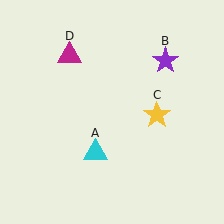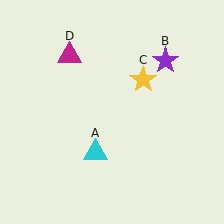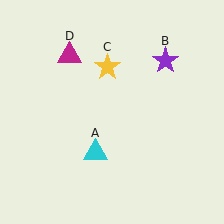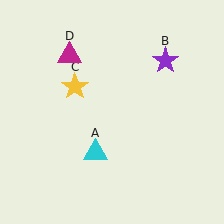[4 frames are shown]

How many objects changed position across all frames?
1 object changed position: yellow star (object C).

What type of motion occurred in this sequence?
The yellow star (object C) rotated counterclockwise around the center of the scene.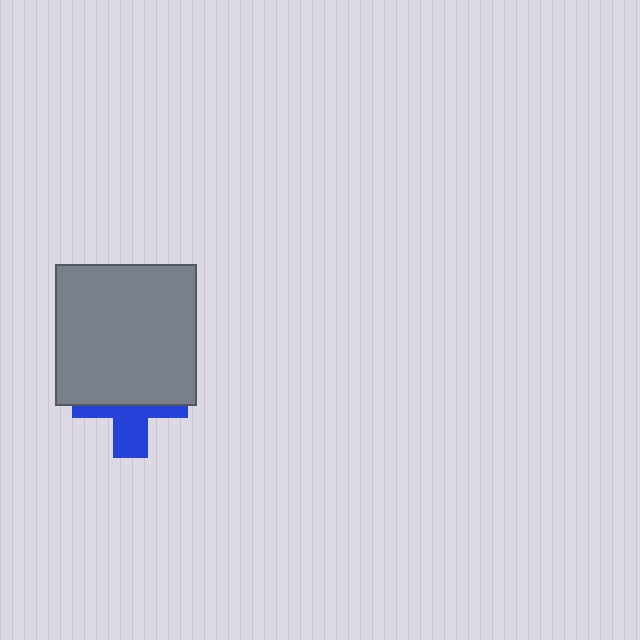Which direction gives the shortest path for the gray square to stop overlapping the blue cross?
Moving up gives the shortest separation.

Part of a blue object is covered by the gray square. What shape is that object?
It is a cross.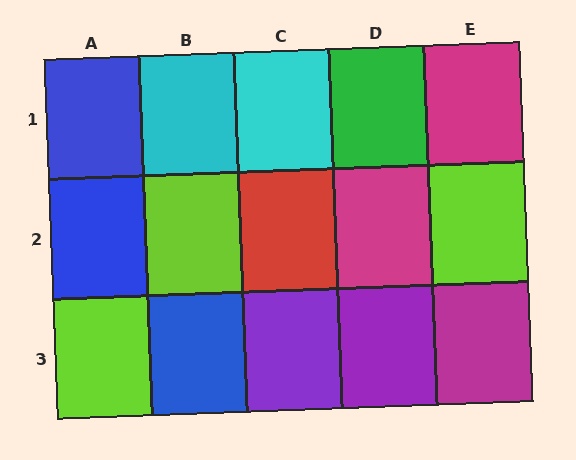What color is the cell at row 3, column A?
Lime.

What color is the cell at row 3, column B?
Blue.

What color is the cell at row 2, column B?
Lime.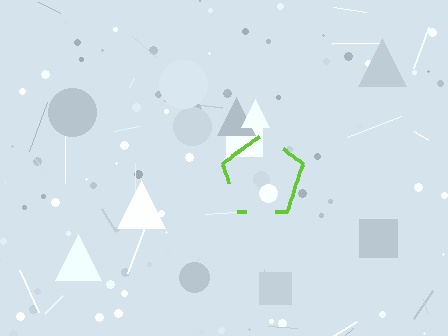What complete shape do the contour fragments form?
The contour fragments form a pentagon.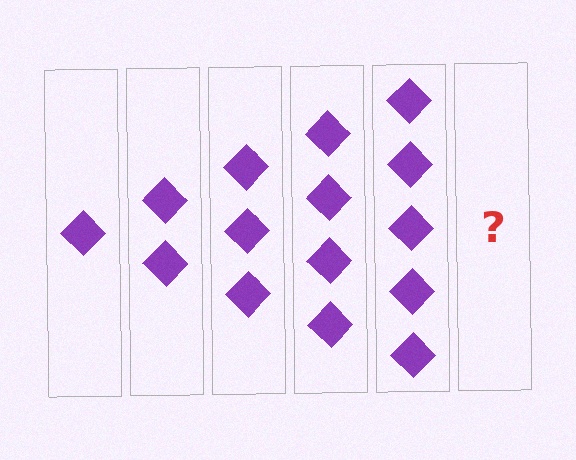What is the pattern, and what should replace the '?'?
The pattern is that each step adds one more diamond. The '?' should be 6 diamonds.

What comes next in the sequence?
The next element should be 6 diamonds.